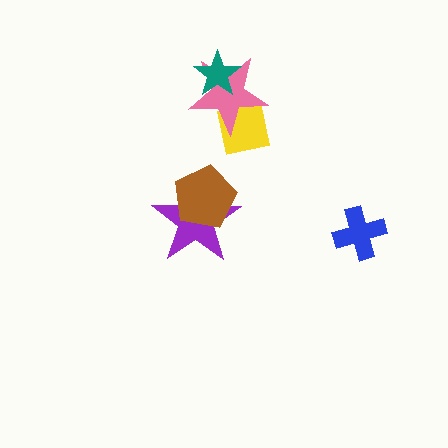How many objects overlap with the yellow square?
1 object overlaps with the yellow square.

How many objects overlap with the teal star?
1 object overlaps with the teal star.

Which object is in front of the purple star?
The brown pentagon is in front of the purple star.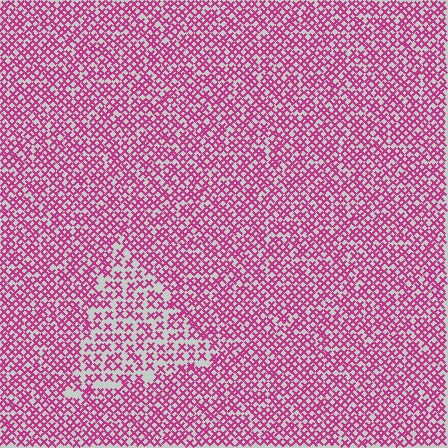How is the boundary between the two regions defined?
The boundary is defined by a change in element density (approximately 1.6x ratio). All elements are the same color, size, and shape.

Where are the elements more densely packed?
The elements are more densely packed outside the triangle boundary.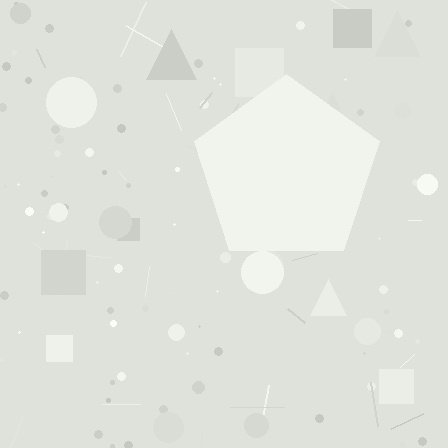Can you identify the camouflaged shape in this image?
The camouflaged shape is a pentagon.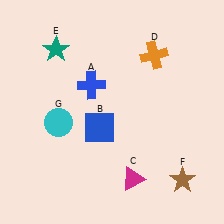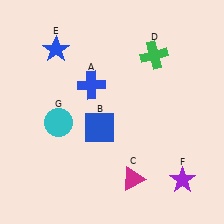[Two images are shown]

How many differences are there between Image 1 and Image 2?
There are 3 differences between the two images.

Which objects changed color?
D changed from orange to green. E changed from teal to blue. F changed from brown to purple.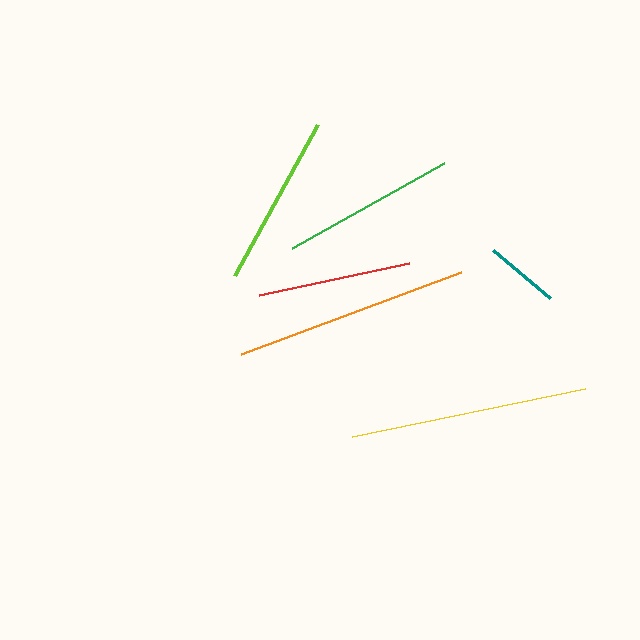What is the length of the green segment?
The green segment is approximately 174 pixels long.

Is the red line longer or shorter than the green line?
The green line is longer than the red line.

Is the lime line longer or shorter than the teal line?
The lime line is longer than the teal line.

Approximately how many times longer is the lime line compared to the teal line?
The lime line is approximately 2.3 times the length of the teal line.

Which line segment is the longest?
The yellow line is the longest at approximately 238 pixels.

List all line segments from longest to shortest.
From longest to shortest: yellow, orange, green, lime, red, teal.